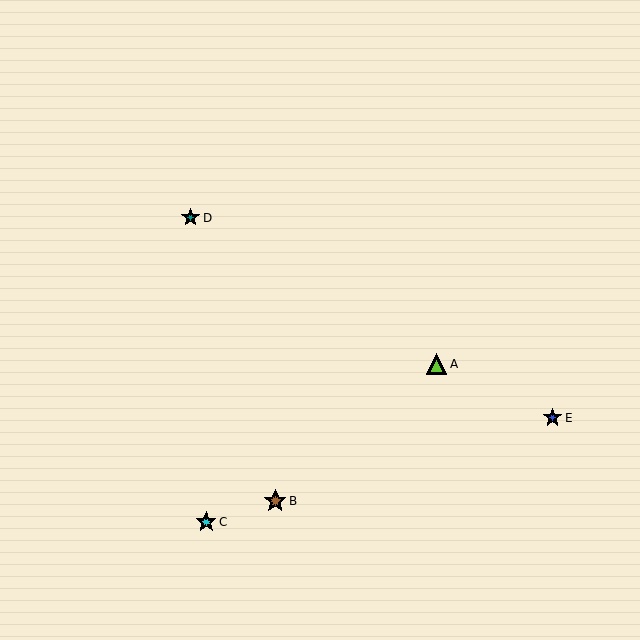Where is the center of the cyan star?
The center of the cyan star is at (206, 522).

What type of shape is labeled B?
Shape B is a brown star.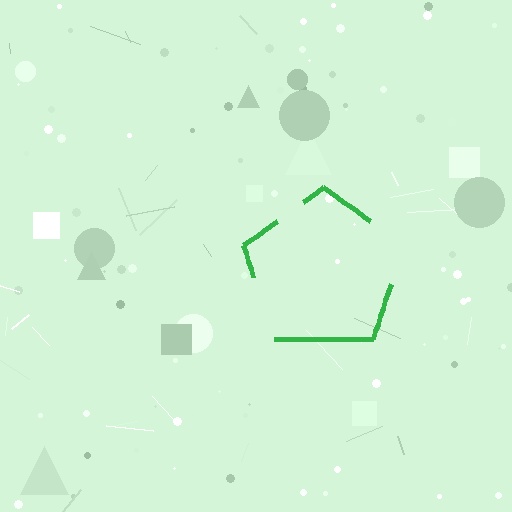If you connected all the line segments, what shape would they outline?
They would outline a pentagon.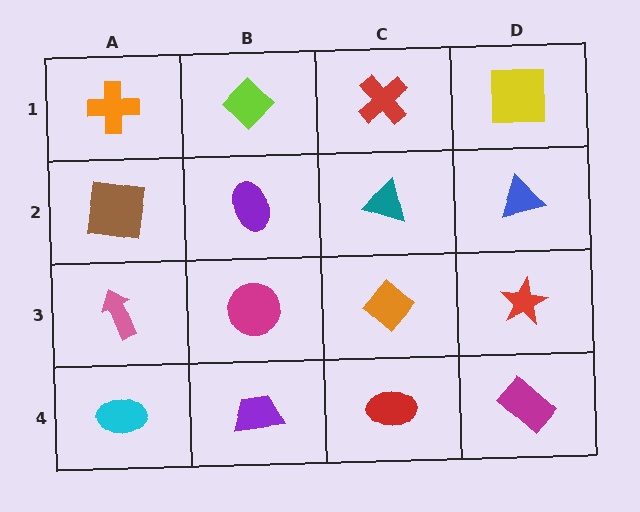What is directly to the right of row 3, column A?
A magenta circle.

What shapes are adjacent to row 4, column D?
A red star (row 3, column D), a red ellipse (row 4, column C).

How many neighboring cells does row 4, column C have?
3.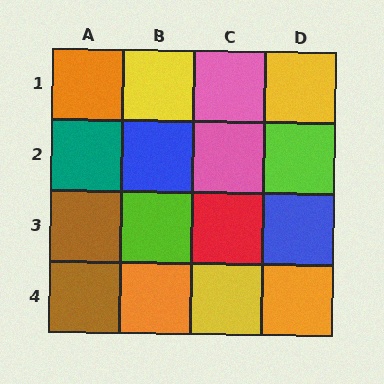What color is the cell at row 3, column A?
Brown.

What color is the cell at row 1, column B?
Yellow.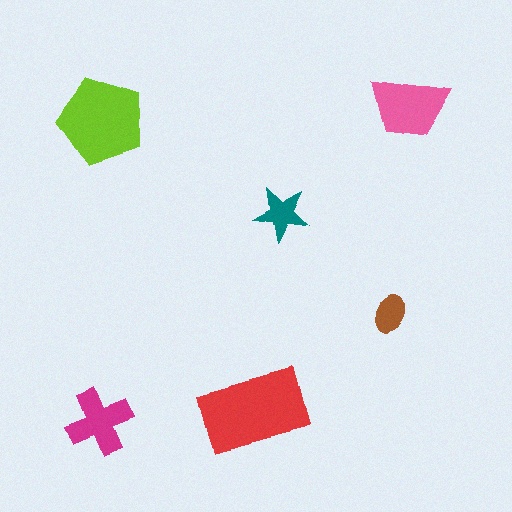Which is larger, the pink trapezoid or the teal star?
The pink trapezoid.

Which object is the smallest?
The brown ellipse.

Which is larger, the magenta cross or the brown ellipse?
The magenta cross.